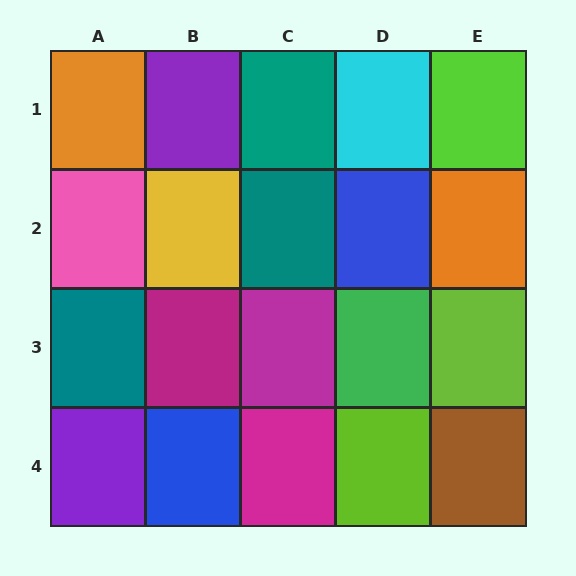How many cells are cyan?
1 cell is cyan.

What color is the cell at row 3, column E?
Lime.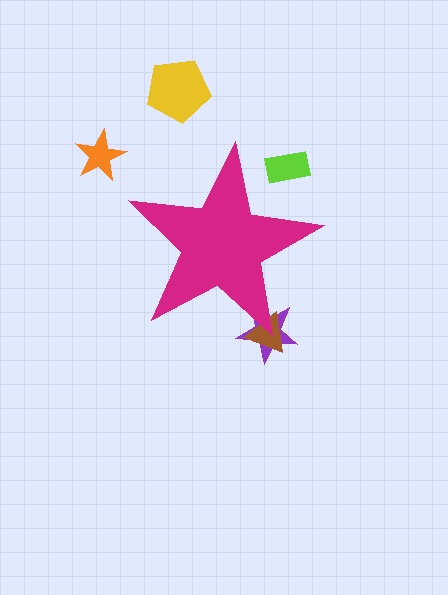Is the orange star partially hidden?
No, the orange star is fully visible.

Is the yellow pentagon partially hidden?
No, the yellow pentagon is fully visible.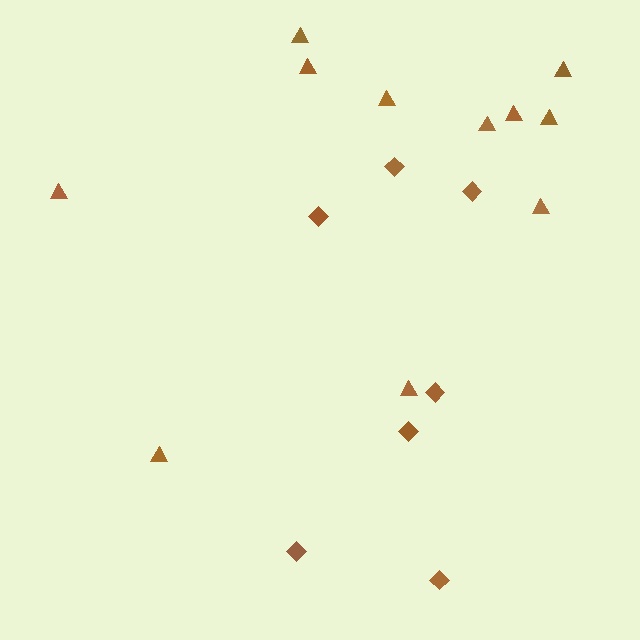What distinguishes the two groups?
There are 2 groups: one group of triangles (11) and one group of diamonds (7).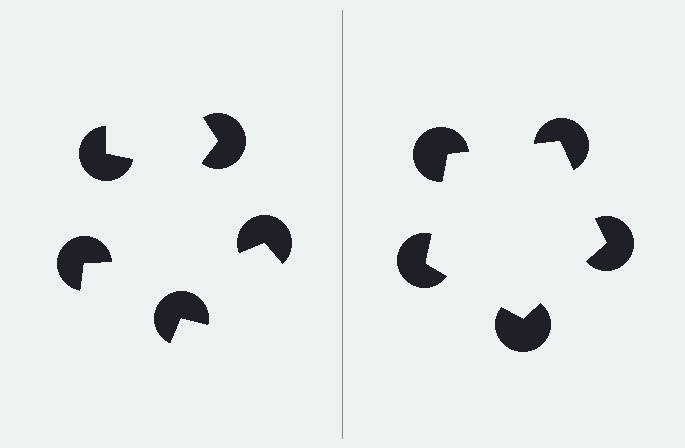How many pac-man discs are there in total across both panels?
10 — 5 on each side.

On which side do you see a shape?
An illusory pentagon appears on the right side. On the left side the wedge cuts are rotated, so no coherent shape forms.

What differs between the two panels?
The pac-man discs are positioned identically on both sides; only the wedge orientations differ. On the right they align to a pentagon; on the left they are misaligned.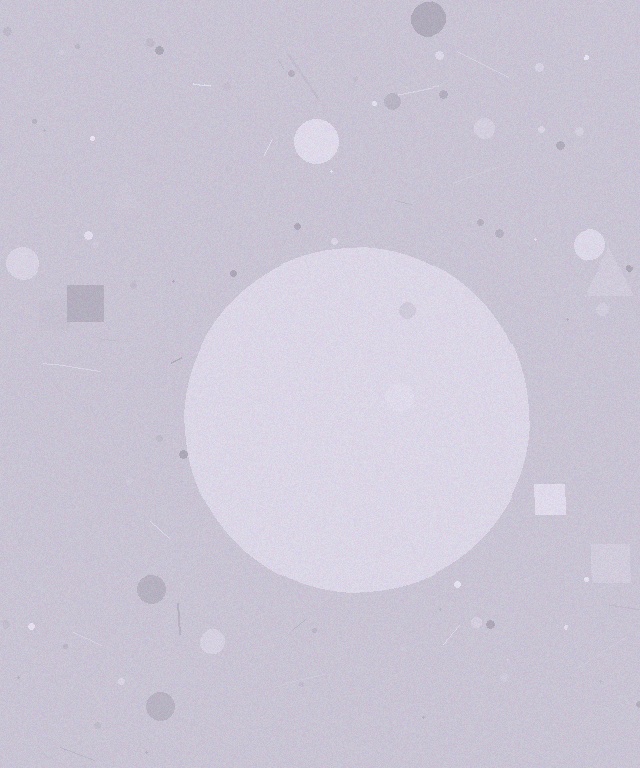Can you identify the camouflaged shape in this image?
The camouflaged shape is a circle.